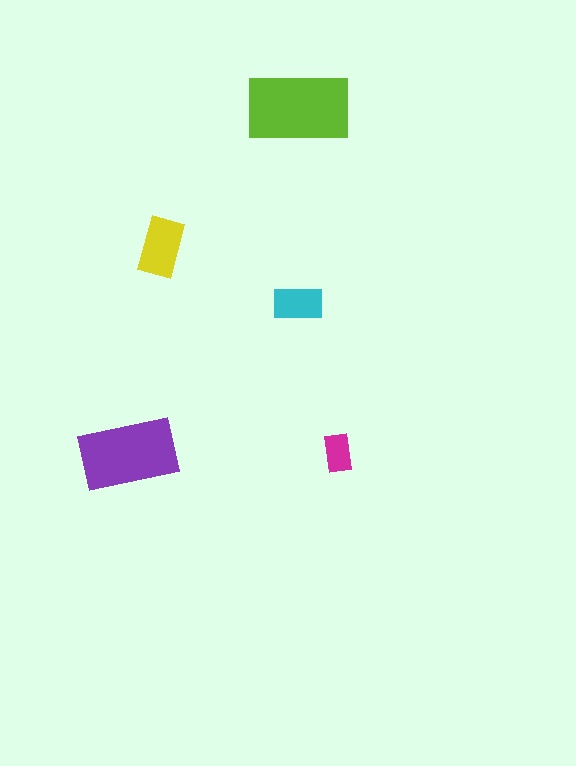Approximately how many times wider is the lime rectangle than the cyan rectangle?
About 2 times wider.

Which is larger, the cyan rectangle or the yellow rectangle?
The yellow one.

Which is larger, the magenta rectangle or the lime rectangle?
The lime one.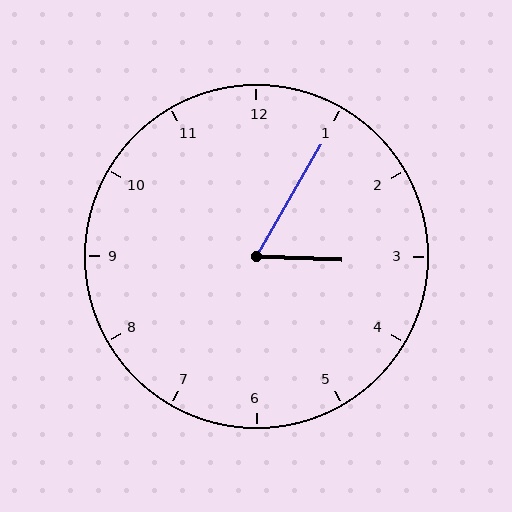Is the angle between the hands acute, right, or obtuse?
It is acute.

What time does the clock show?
3:05.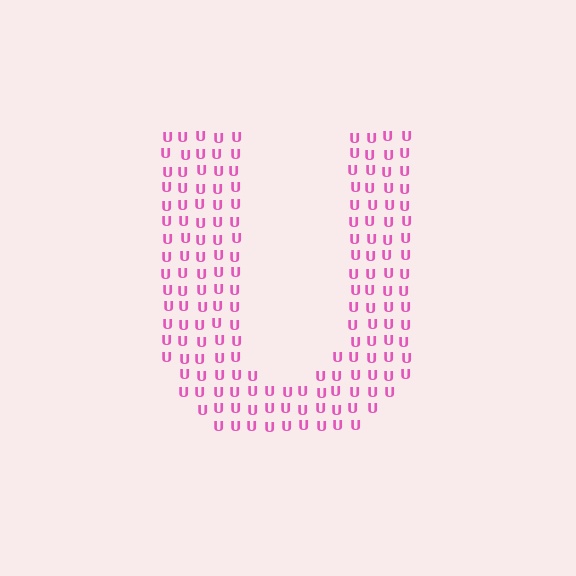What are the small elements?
The small elements are letter U's.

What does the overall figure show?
The overall figure shows the letter U.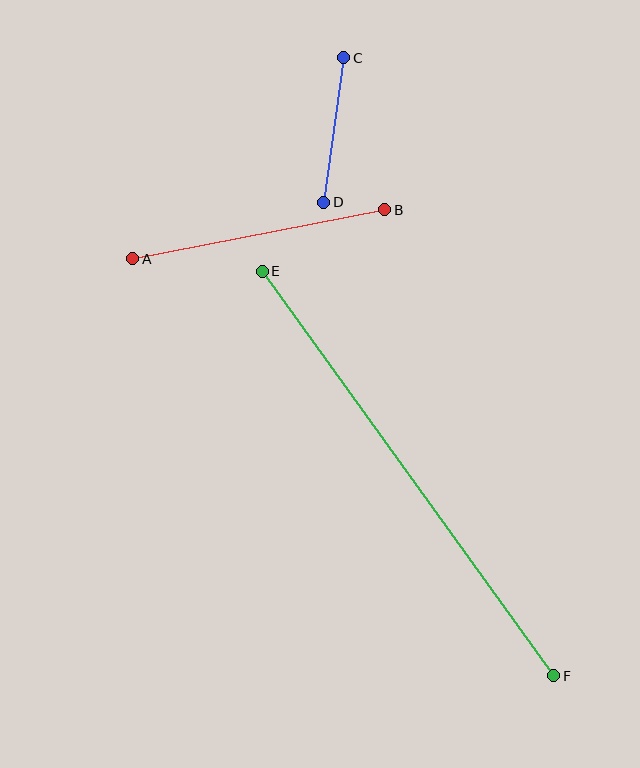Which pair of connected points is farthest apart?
Points E and F are farthest apart.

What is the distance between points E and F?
The distance is approximately 499 pixels.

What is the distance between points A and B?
The distance is approximately 257 pixels.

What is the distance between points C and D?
The distance is approximately 146 pixels.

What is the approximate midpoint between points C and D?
The midpoint is at approximately (334, 130) pixels.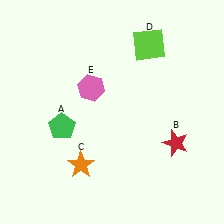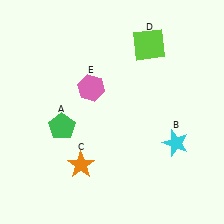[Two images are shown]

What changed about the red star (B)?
In Image 1, B is red. In Image 2, it changed to cyan.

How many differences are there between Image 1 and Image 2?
There is 1 difference between the two images.